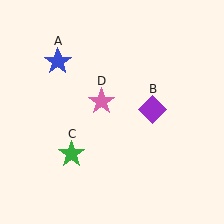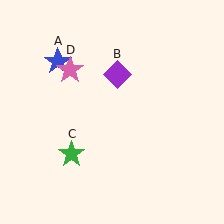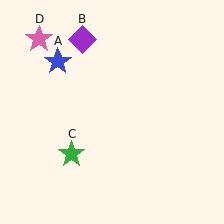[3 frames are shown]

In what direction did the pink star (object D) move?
The pink star (object D) moved up and to the left.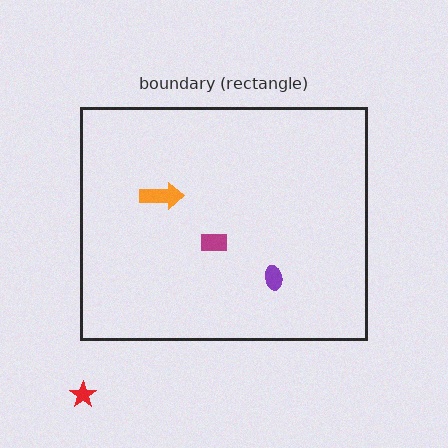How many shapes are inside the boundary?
3 inside, 1 outside.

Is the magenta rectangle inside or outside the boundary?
Inside.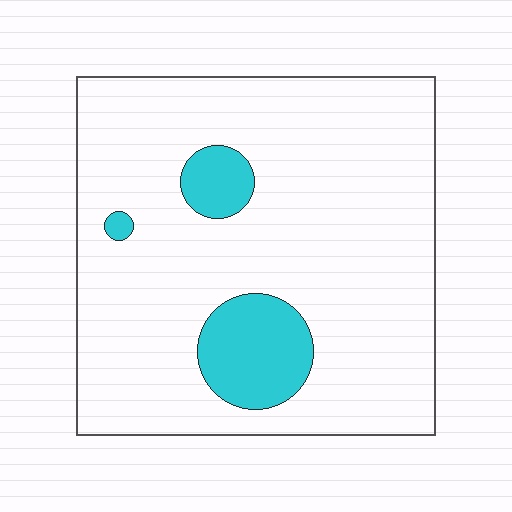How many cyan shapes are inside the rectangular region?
3.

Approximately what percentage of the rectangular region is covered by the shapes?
Approximately 10%.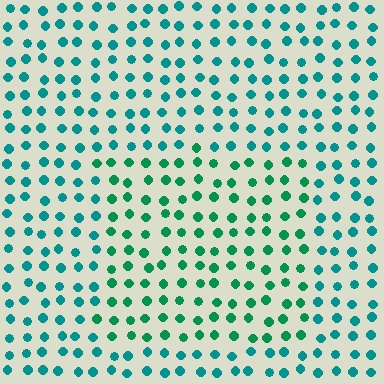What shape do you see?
I see a rectangle.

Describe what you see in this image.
The image is filled with small teal elements in a uniform arrangement. A rectangle-shaped region is visible where the elements are tinted to a slightly different hue, forming a subtle color boundary.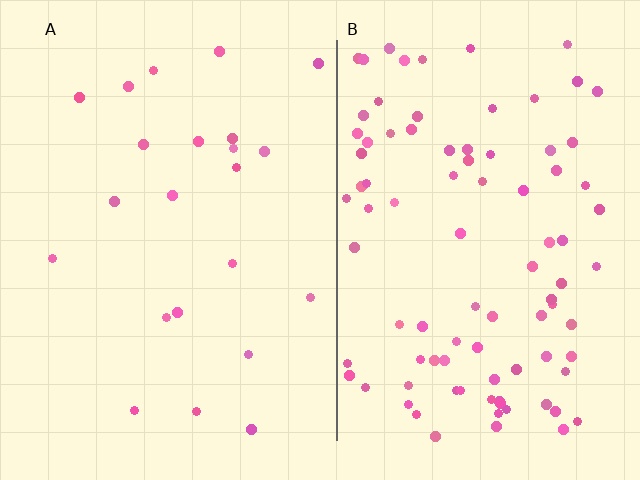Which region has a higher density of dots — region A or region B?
B (the right).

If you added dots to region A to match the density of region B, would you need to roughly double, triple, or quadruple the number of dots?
Approximately quadruple.